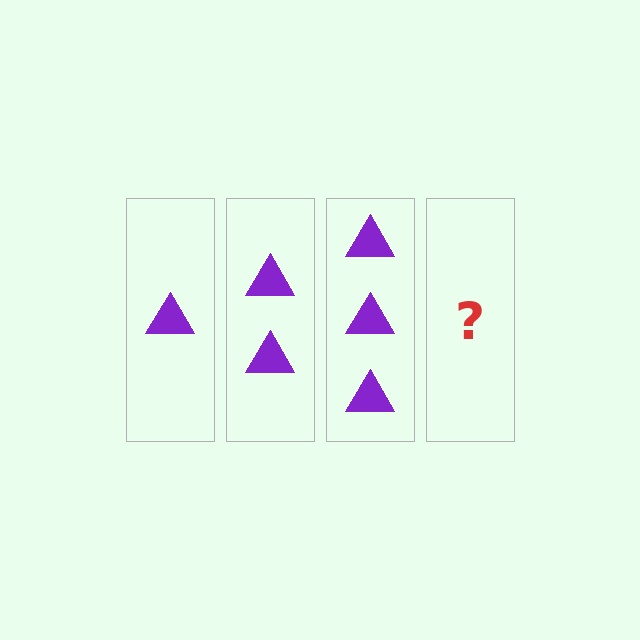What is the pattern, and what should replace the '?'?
The pattern is that each step adds one more triangle. The '?' should be 4 triangles.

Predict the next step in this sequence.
The next step is 4 triangles.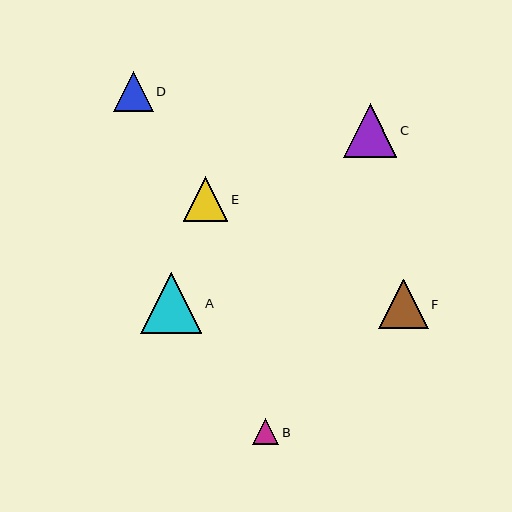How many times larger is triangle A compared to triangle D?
Triangle A is approximately 1.5 times the size of triangle D.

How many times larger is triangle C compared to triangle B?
Triangle C is approximately 2.0 times the size of triangle B.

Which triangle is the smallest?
Triangle B is the smallest with a size of approximately 26 pixels.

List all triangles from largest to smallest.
From largest to smallest: A, C, F, E, D, B.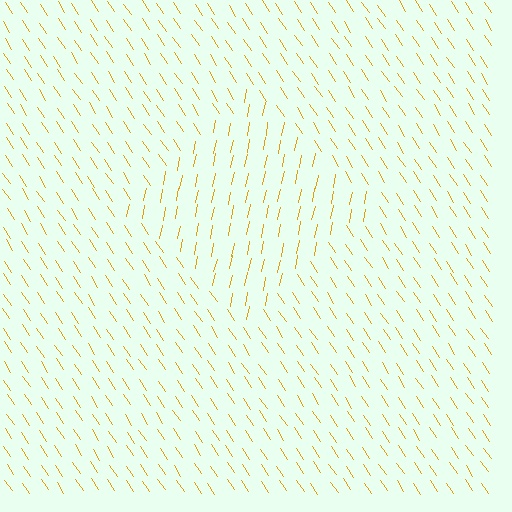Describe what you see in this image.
The image is filled with small orange line segments. A diamond region in the image has lines oriented differently from the surrounding lines, creating a visible texture boundary.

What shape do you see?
I see a diamond.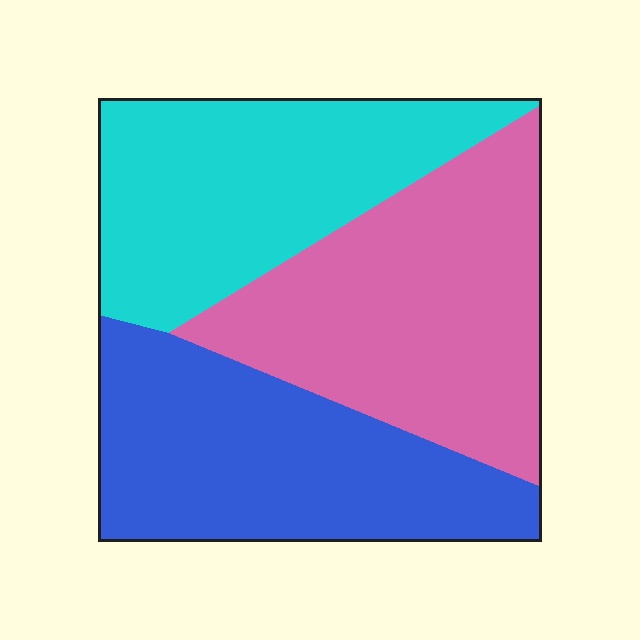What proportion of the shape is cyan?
Cyan takes up between a quarter and a half of the shape.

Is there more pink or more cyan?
Pink.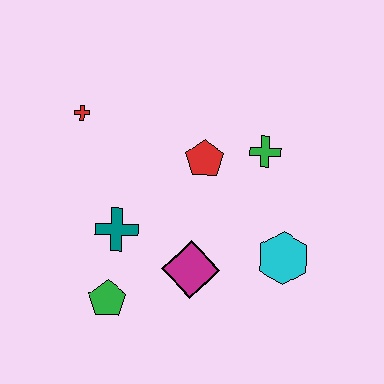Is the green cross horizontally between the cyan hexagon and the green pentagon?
Yes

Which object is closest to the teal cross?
The green pentagon is closest to the teal cross.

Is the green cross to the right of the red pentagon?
Yes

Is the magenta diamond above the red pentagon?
No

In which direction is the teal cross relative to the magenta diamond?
The teal cross is to the left of the magenta diamond.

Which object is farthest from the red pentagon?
The green pentagon is farthest from the red pentagon.